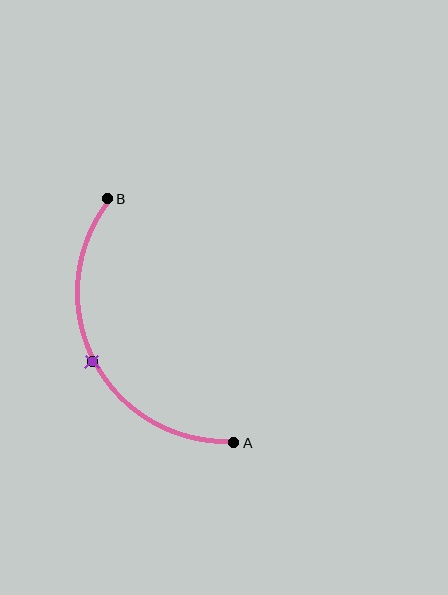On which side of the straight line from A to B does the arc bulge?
The arc bulges to the left of the straight line connecting A and B.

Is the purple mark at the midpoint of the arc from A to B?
Yes. The purple mark lies on the arc at equal arc-length from both A and B — it is the arc midpoint.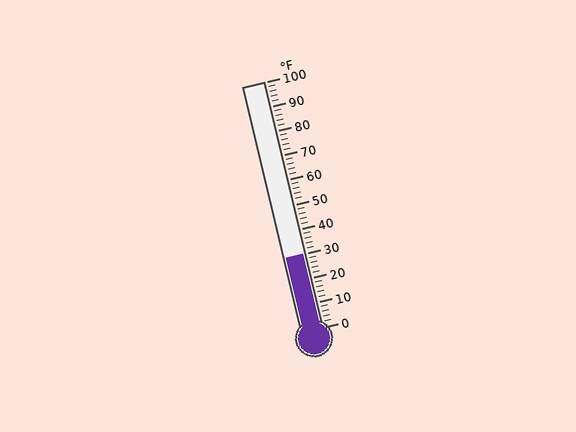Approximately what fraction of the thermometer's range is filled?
The thermometer is filled to approximately 30% of its range.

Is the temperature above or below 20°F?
The temperature is above 20°F.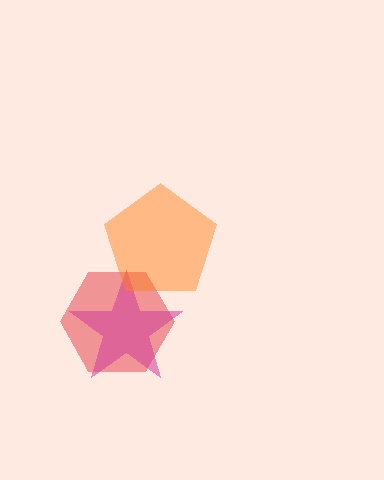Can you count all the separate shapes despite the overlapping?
Yes, there are 3 separate shapes.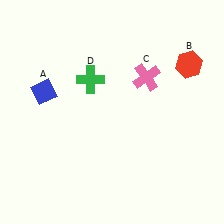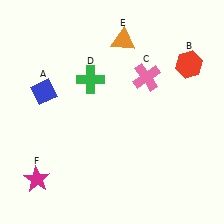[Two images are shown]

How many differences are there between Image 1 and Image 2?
There are 2 differences between the two images.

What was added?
An orange triangle (E), a magenta star (F) were added in Image 2.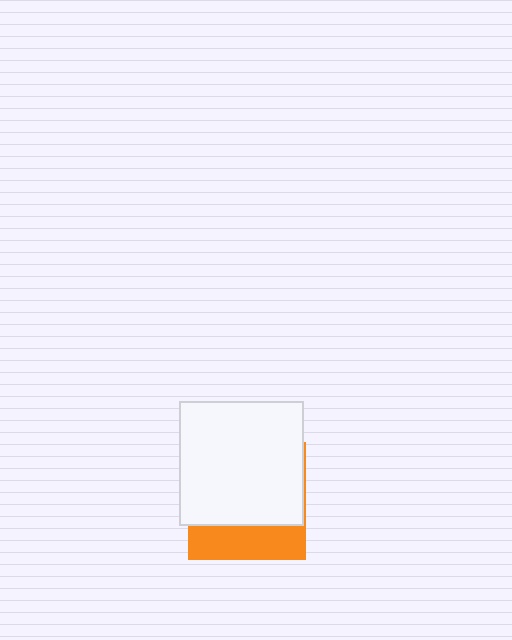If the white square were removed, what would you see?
You would see the complete orange square.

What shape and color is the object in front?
The object in front is a white square.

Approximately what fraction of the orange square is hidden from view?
Roughly 70% of the orange square is hidden behind the white square.